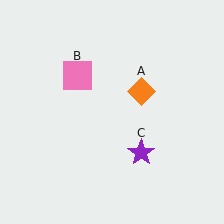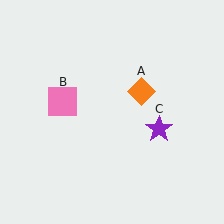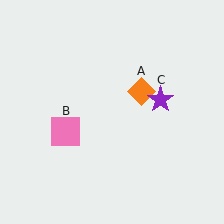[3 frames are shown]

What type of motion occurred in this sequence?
The pink square (object B), purple star (object C) rotated counterclockwise around the center of the scene.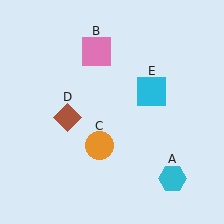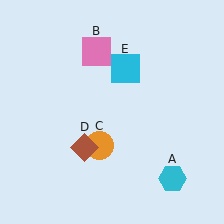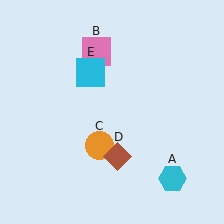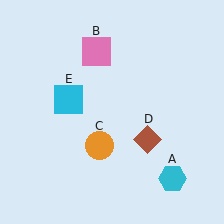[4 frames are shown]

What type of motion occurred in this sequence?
The brown diamond (object D), cyan square (object E) rotated counterclockwise around the center of the scene.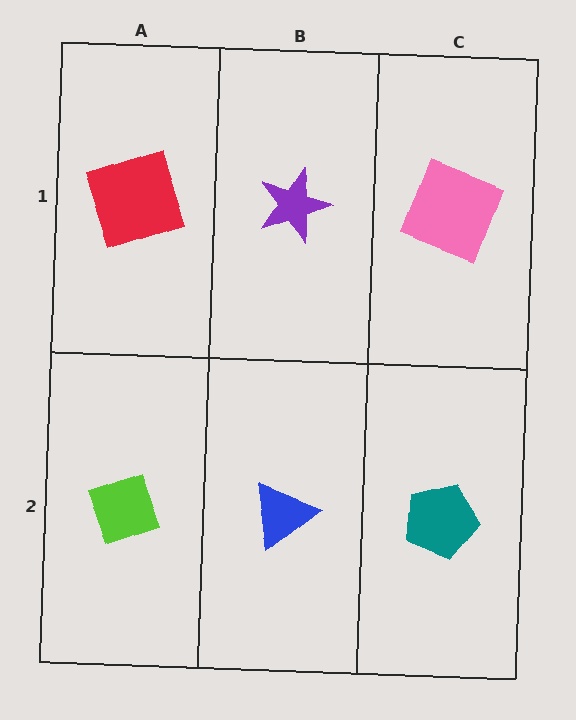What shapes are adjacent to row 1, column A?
A lime diamond (row 2, column A), a purple star (row 1, column B).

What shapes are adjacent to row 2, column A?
A red square (row 1, column A), a blue triangle (row 2, column B).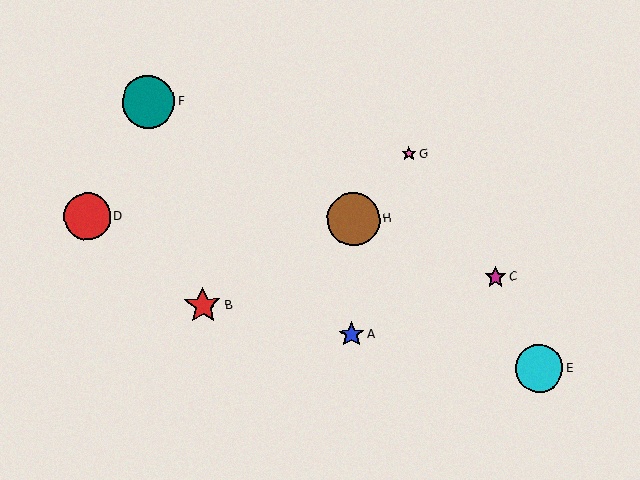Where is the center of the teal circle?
The center of the teal circle is at (148, 102).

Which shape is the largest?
The brown circle (labeled H) is the largest.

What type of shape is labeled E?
Shape E is a cyan circle.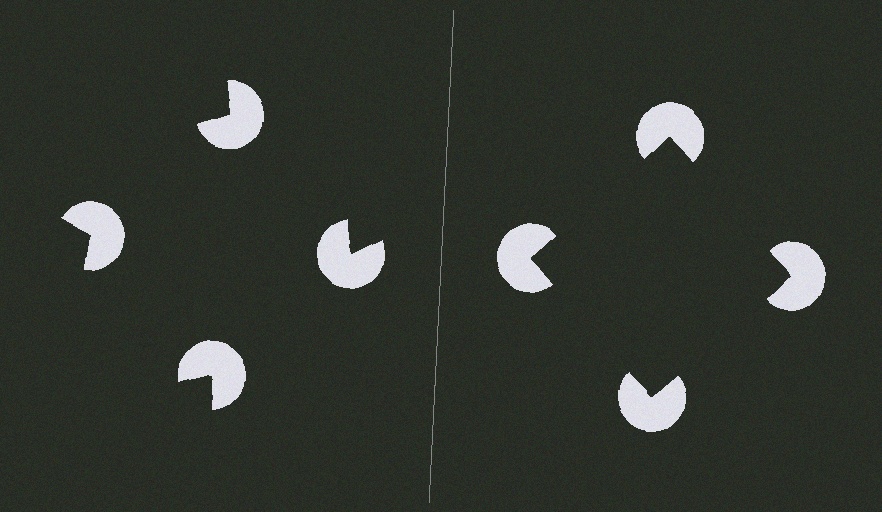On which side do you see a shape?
An illusory square appears on the right side. On the left side the wedge cuts are rotated, so no coherent shape forms.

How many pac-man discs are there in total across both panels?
8 — 4 on each side.